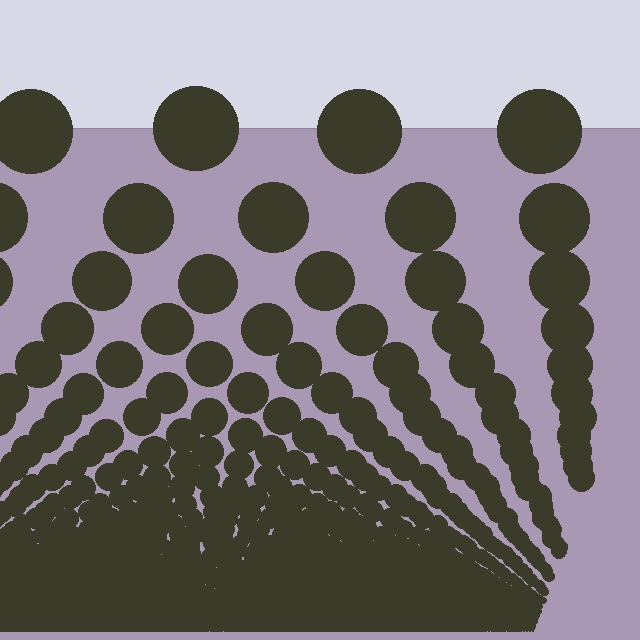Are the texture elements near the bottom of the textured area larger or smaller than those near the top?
Smaller. The gradient is inverted — elements near the bottom are smaller and denser.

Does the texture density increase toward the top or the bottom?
Density increases toward the bottom.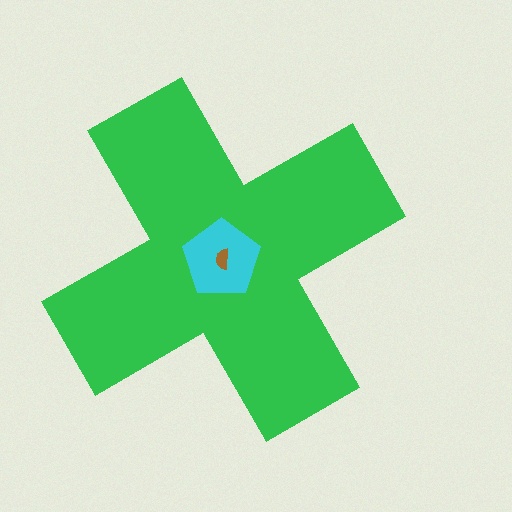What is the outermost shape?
The green cross.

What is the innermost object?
The brown semicircle.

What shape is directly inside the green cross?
The cyan pentagon.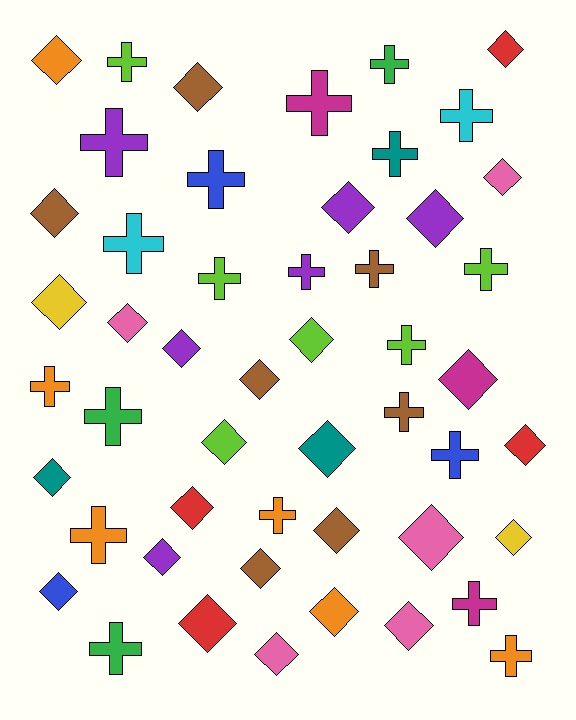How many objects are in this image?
There are 50 objects.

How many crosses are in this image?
There are 22 crosses.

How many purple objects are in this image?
There are 6 purple objects.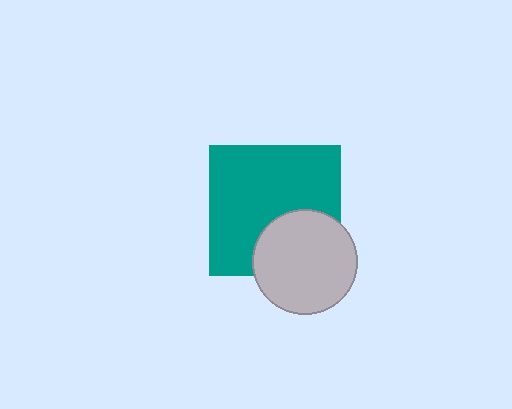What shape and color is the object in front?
The object in front is a light gray circle.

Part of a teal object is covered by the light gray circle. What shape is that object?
It is a square.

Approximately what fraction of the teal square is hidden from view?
Roughly 30% of the teal square is hidden behind the light gray circle.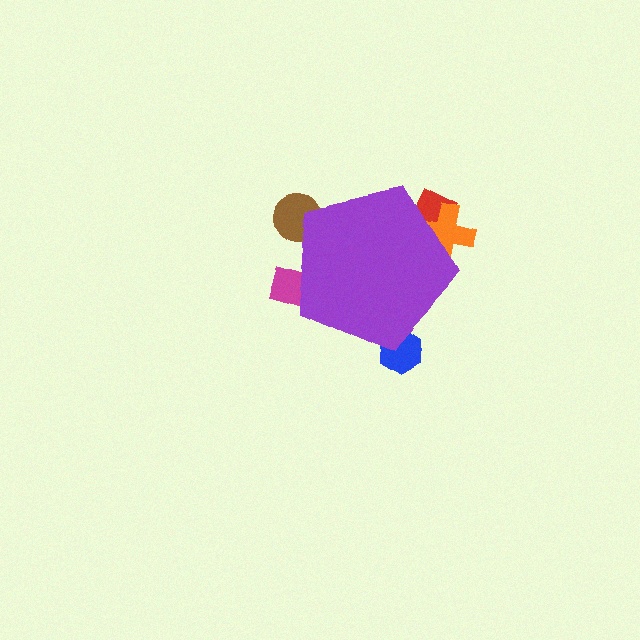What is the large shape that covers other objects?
A purple pentagon.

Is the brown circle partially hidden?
Yes, the brown circle is partially hidden behind the purple pentagon.